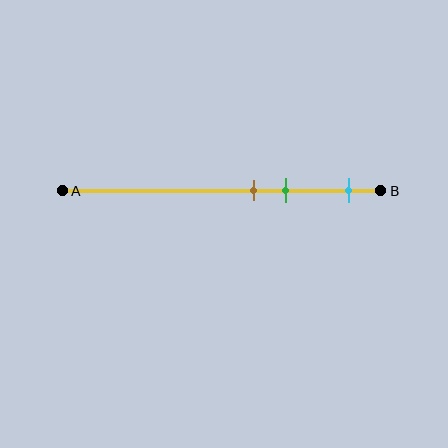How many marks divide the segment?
There are 3 marks dividing the segment.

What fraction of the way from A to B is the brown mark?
The brown mark is approximately 60% (0.6) of the way from A to B.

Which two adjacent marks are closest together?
The brown and green marks are the closest adjacent pair.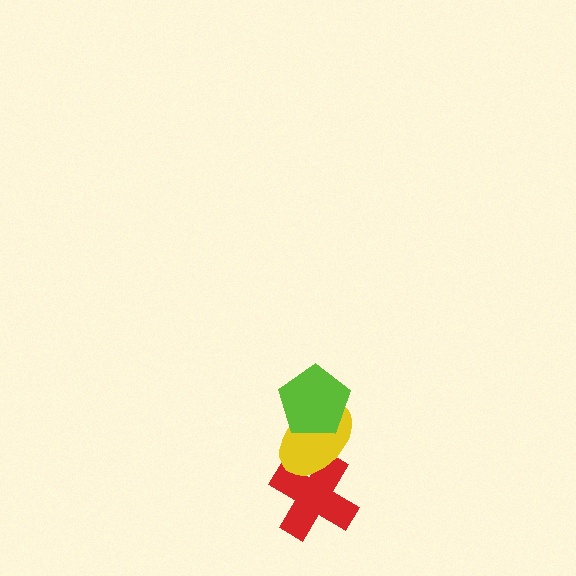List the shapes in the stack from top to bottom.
From top to bottom: the lime pentagon, the yellow ellipse, the red cross.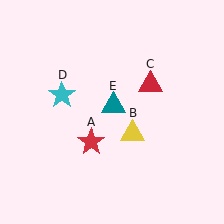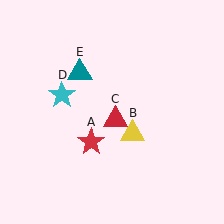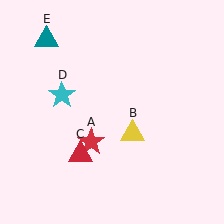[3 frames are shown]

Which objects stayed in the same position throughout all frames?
Red star (object A) and yellow triangle (object B) and cyan star (object D) remained stationary.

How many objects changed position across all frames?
2 objects changed position: red triangle (object C), teal triangle (object E).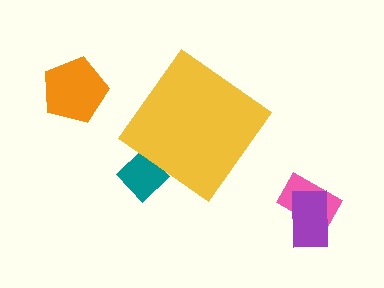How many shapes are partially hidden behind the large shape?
1 shape is partially hidden.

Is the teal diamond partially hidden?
Yes, the teal diamond is partially hidden behind the yellow diamond.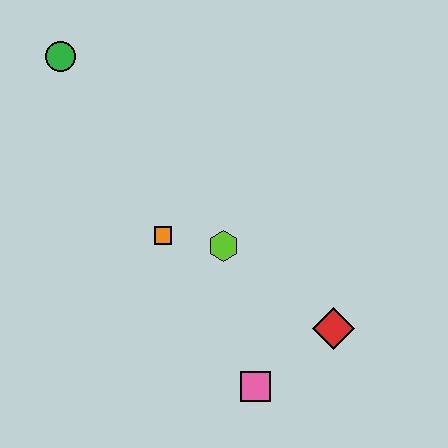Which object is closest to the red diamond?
The pink square is closest to the red diamond.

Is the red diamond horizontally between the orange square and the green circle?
No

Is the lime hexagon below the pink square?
No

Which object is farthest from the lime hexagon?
The green circle is farthest from the lime hexagon.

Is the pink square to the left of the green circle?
No